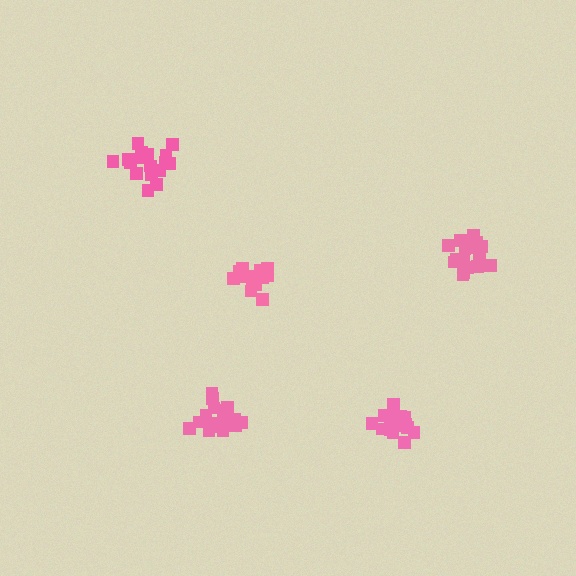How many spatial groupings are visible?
There are 5 spatial groupings.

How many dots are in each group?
Group 1: 15 dots, Group 2: 17 dots, Group 3: 19 dots, Group 4: 21 dots, Group 5: 20 dots (92 total).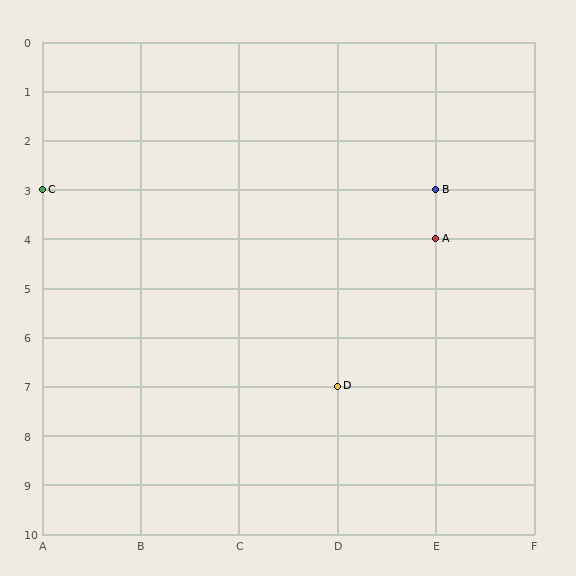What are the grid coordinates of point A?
Point A is at grid coordinates (E, 4).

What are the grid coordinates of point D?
Point D is at grid coordinates (D, 7).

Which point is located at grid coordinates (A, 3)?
Point C is at (A, 3).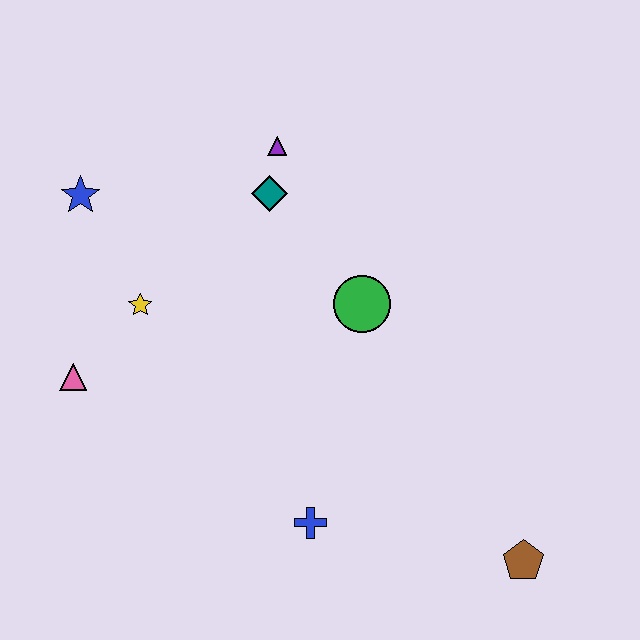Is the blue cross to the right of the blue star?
Yes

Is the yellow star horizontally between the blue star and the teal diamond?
Yes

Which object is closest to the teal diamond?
The purple triangle is closest to the teal diamond.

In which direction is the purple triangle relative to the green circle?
The purple triangle is above the green circle.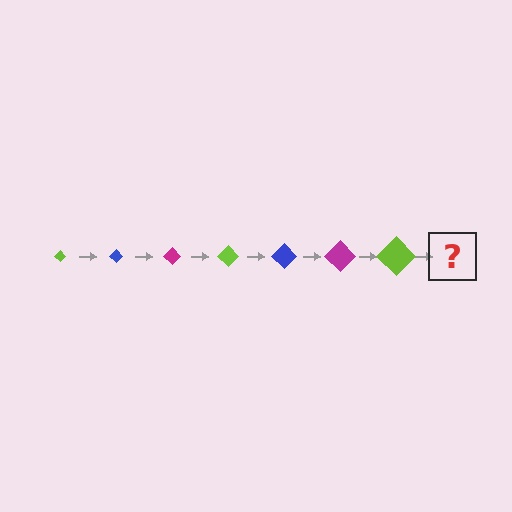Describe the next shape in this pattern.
It should be a blue diamond, larger than the previous one.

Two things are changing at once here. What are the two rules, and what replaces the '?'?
The two rules are that the diamond grows larger each step and the color cycles through lime, blue, and magenta. The '?' should be a blue diamond, larger than the previous one.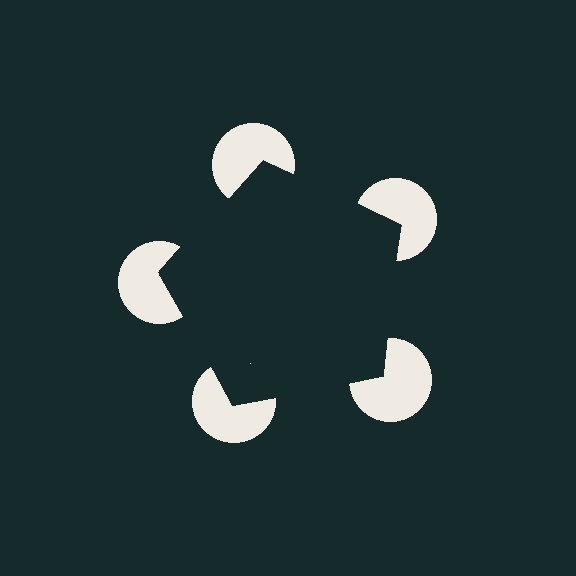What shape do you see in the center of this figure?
An illusory pentagon — its edges are inferred from the aligned wedge cuts in the pac-man discs, not physically drawn.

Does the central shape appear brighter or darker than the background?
It typically appears slightly darker than the background, even though no actual brightness change is drawn.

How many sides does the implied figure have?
5 sides.